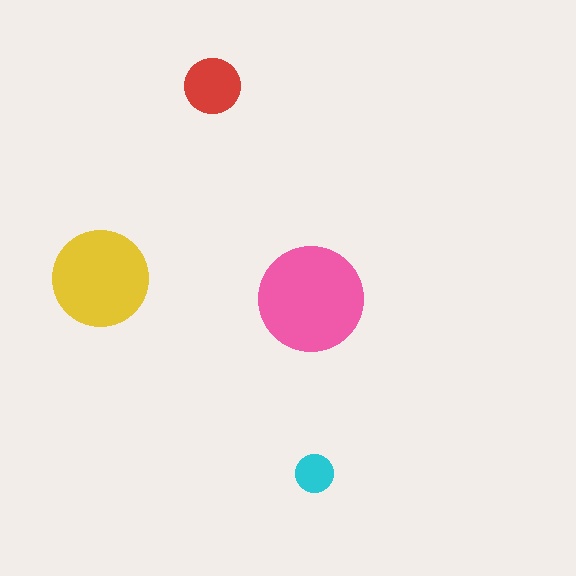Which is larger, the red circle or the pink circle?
The pink one.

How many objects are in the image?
There are 4 objects in the image.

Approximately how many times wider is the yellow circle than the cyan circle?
About 2.5 times wider.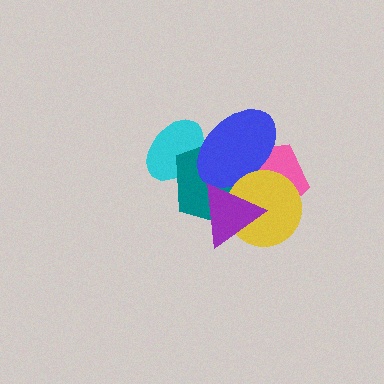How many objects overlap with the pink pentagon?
4 objects overlap with the pink pentagon.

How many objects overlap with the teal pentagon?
5 objects overlap with the teal pentagon.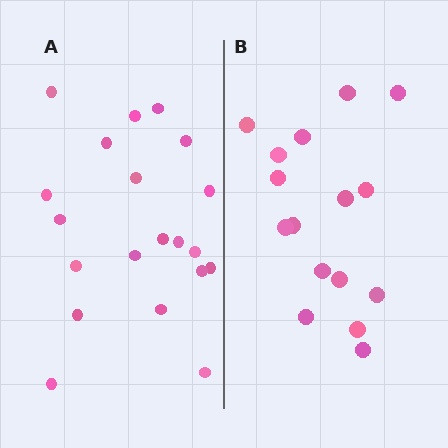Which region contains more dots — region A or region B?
Region A (the left region) has more dots.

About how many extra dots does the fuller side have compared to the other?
Region A has about 4 more dots than region B.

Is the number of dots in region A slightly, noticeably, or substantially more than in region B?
Region A has noticeably more, but not dramatically so. The ratio is roughly 1.2 to 1.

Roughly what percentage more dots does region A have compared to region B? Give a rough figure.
About 25% more.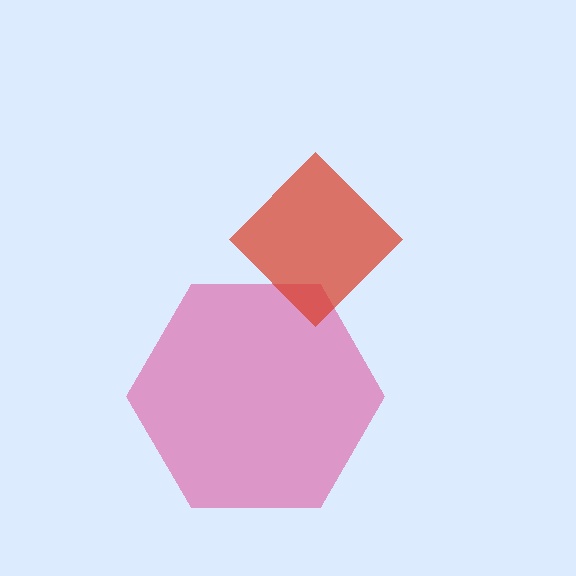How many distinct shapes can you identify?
There are 2 distinct shapes: a pink hexagon, a red diamond.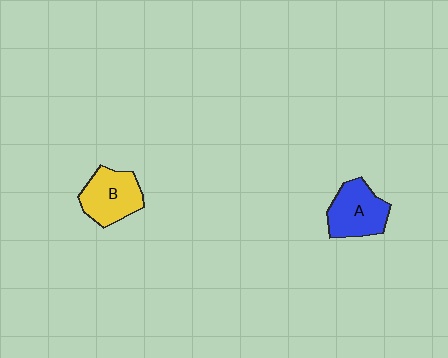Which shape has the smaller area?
Shape A (blue).